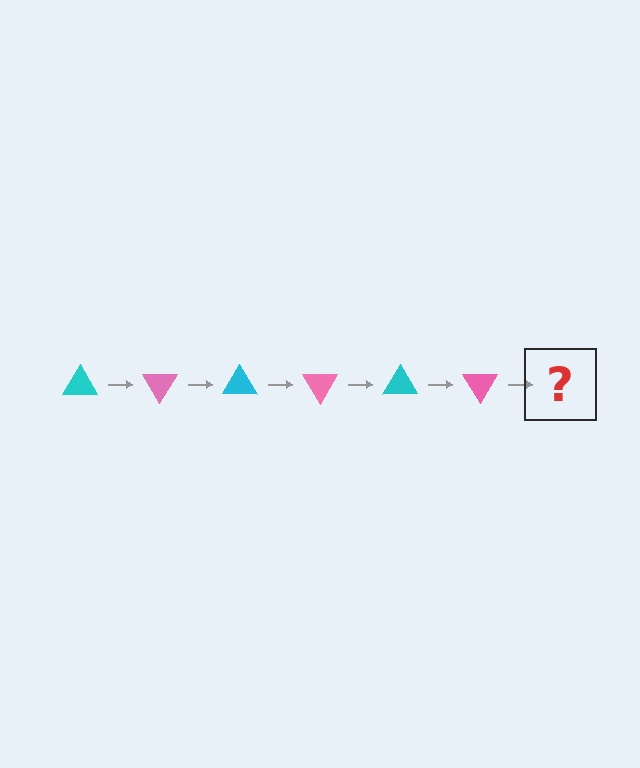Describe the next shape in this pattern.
It should be a cyan triangle, rotated 360 degrees from the start.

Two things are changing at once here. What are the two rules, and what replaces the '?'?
The two rules are that it rotates 60 degrees each step and the color cycles through cyan and pink. The '?' should be a cyan triangle, rotated 360 degrees from the start.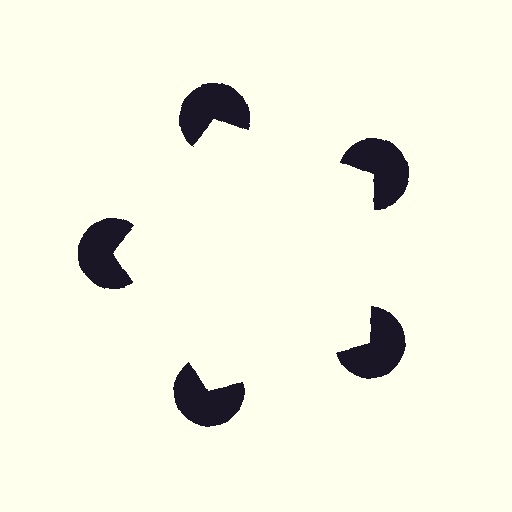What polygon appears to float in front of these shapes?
An illusory pentagon — its edges are inferred from the aligned wedge cuts in the pac-man discs, not physically drawn.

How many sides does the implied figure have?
5 sides.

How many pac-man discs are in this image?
There are 5 — one at each vertex of the illusory pentagon.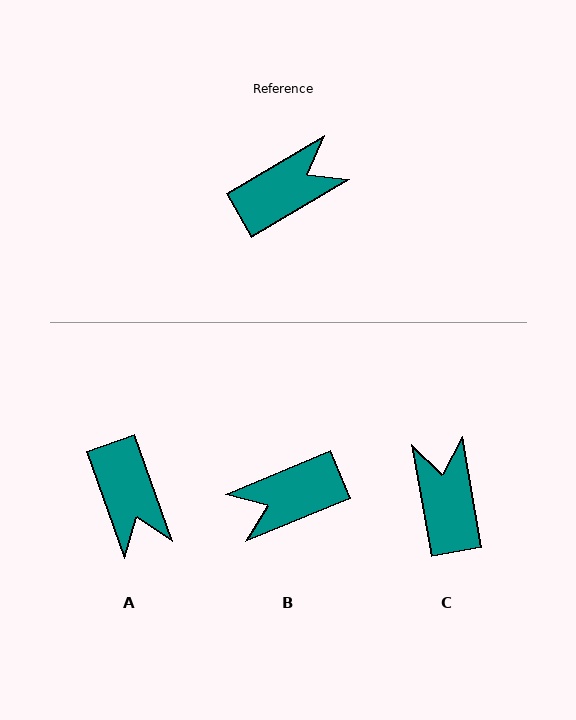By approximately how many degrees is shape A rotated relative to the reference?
Approximately 101 degrees clockwise.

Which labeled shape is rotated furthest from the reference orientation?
B, about 172 degrees away.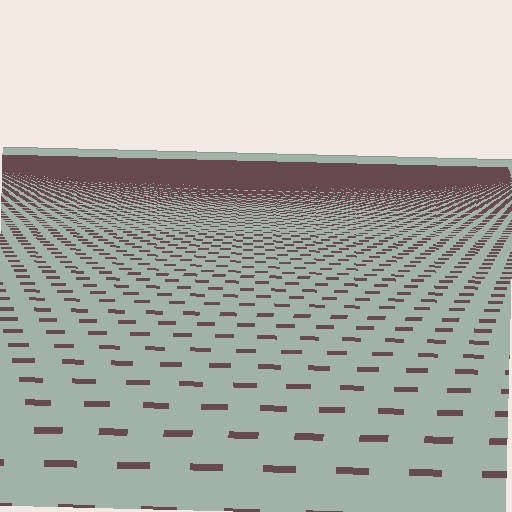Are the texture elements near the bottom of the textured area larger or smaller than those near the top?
Larger. Near the bottom, elements are closer to the viewer and appear at a bigger on-screen size.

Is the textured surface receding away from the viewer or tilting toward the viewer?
The surface is receding away from the viewer. Texture elements get smaller and denser toward the top.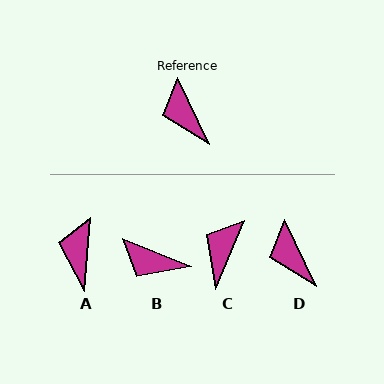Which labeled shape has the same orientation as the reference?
D.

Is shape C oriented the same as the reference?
No, it is off by about 48 degrees.